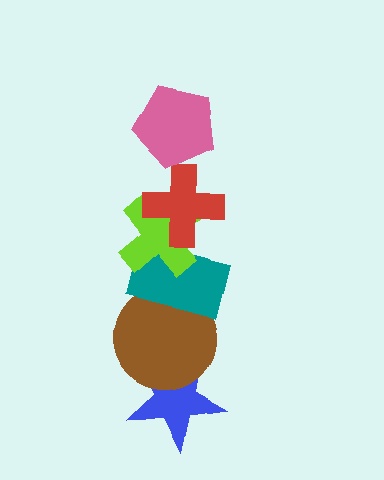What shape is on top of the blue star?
The brown circle is on top of the blue star.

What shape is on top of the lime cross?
The red cross is on top of the lime cross.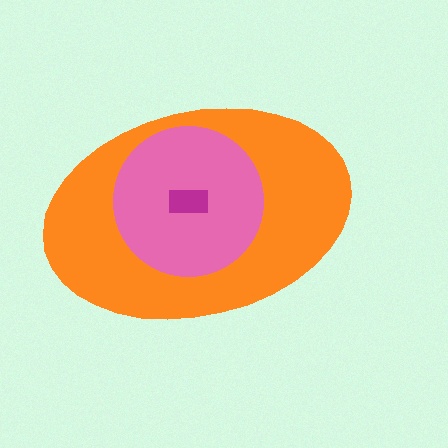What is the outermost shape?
The orange ellipse.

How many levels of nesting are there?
3.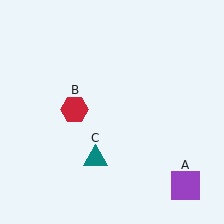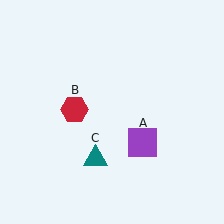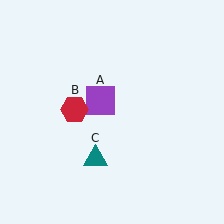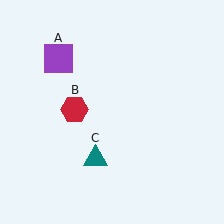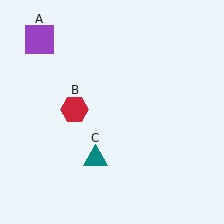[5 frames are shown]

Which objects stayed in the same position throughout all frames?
Red hexagon (object B) and teal triangle (object C) remained stationary.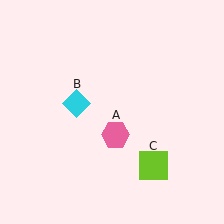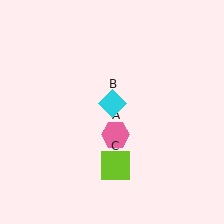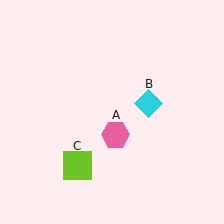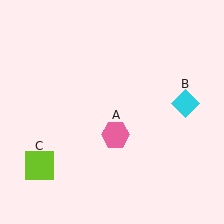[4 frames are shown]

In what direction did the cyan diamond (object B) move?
The cyan diamond (object B) moved right.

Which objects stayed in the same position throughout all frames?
Pink hexagon (object A) remained stationary.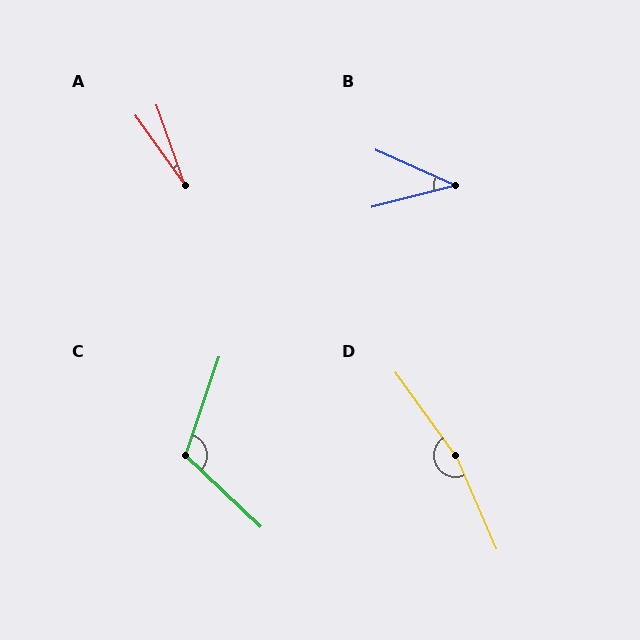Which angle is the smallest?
A, at approximately 16 degrees.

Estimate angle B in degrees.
Approximately 39 degrees.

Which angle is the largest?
D, at approximately 168 degrees.